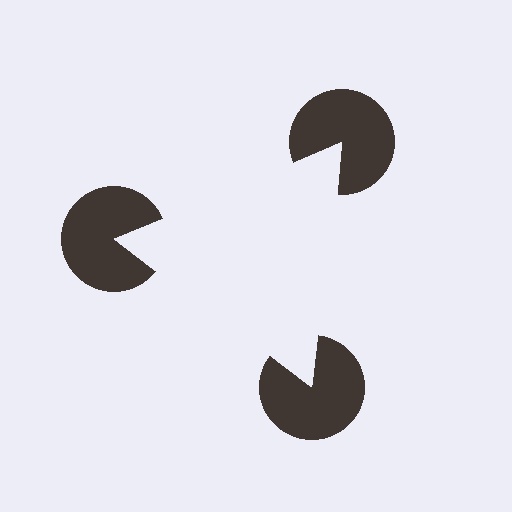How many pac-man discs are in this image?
There are 3 — one at each vertex of the illusory triangle.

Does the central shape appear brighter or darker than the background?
It typically appears slightly brighter than the background, even though no actual brightness change is drawn.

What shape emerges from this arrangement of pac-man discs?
An illusory triangle — its edges are inferred from the aligned wedge cuts in the pac-man discs, not physically drawn.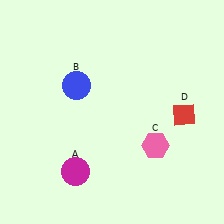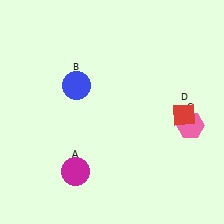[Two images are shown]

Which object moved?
The pink hexagon (C) moved right.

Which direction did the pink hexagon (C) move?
The pink hexagon (C) moved right.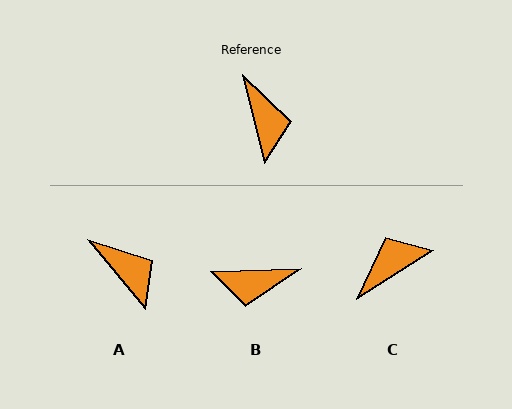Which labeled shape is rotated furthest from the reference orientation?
C, about 108 degrees away.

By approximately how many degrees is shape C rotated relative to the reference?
Approximately 108 degrees counter-clockwise.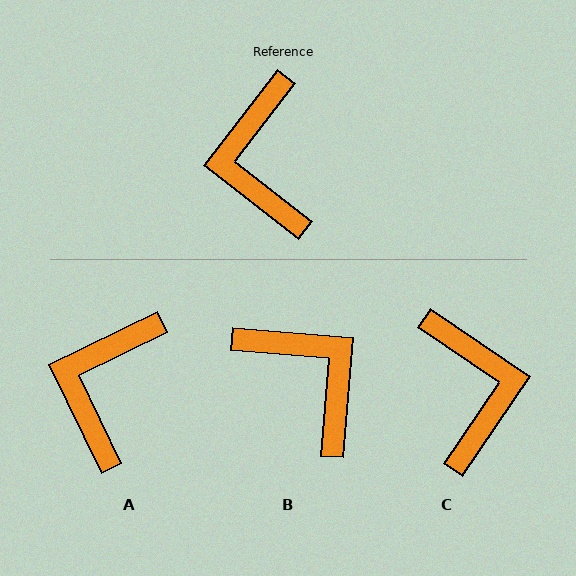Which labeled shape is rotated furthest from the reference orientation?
C, about 176 degrees away.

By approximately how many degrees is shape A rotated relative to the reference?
Approximately 26 degrees clockwise.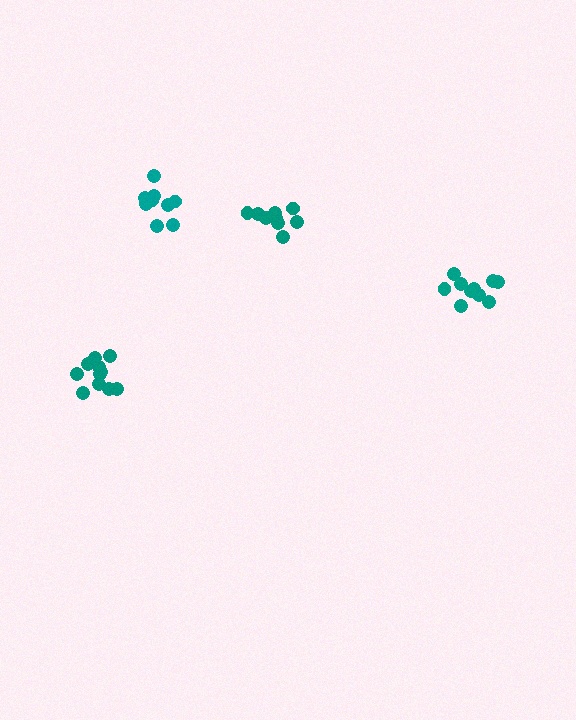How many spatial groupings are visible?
There are 4 spatial groupings.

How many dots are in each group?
Group 1: 11 dots, Group 2: 9 dots, Group 3: 9 dots, Group 4: 10 dots (39 total).